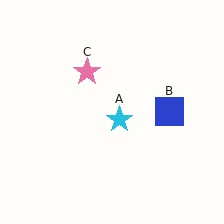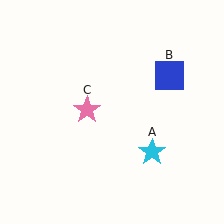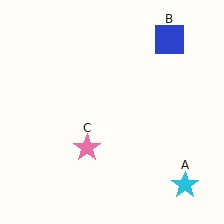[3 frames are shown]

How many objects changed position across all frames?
3 objects changed position: cyan star (object A), blue square (object B), pink star (object C).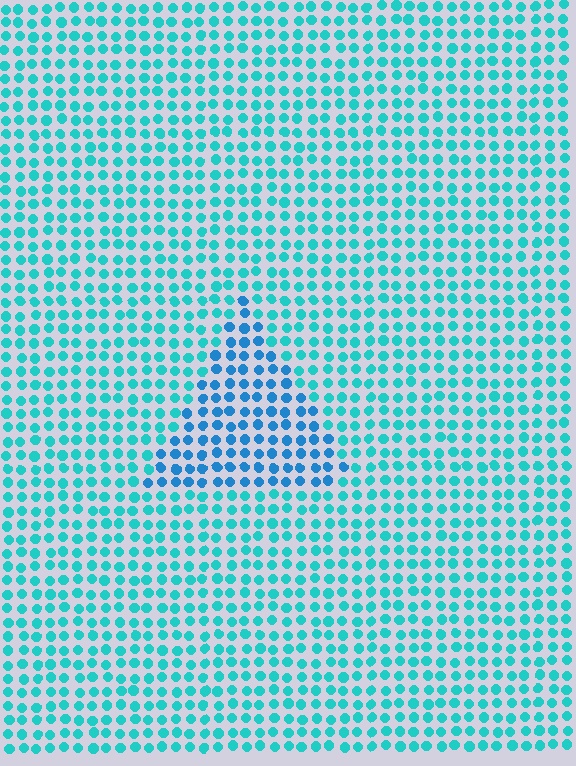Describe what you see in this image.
The image is filled with small cyan elements in a uniform arrangement. A triangle-shaped region is visible where the elements are tinted to a slightly different hue, forming a subtle color boundary.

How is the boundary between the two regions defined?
The boundary is defined purely by a slight shift in hue (about 28 degrees). Spacing, size, and orientation are identical on both sides.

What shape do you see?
I see a triangle.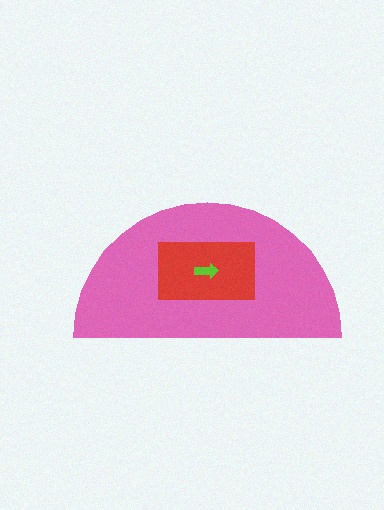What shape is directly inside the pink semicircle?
The red rectangle.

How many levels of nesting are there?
3.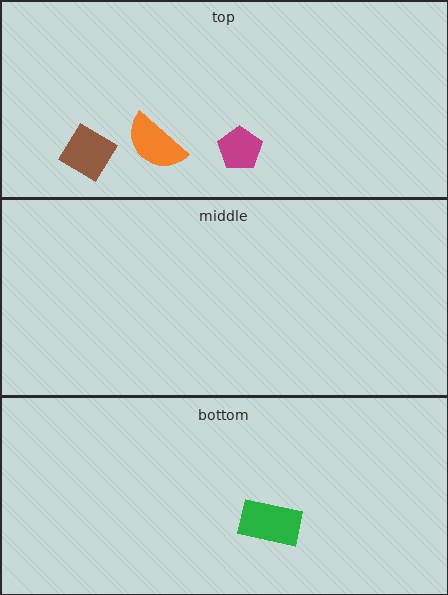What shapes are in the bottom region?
The green rectangle.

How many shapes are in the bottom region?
1.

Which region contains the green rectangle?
The bottom region.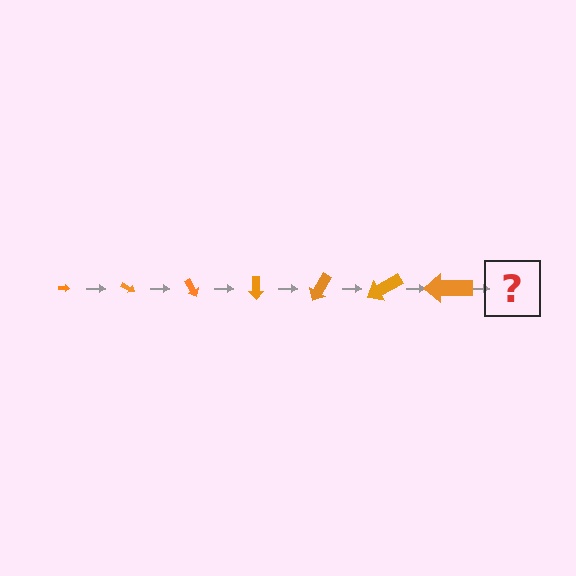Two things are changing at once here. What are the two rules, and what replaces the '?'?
The two rules are that the arrow grows larger each step and it rotates 30 degrees each step. The '?' should be an arrow, larger than the previous one and rotated 210 degrees from the start.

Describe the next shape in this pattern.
It should be an arrow, larger than the previous one and rotated 210 degrees from the start.